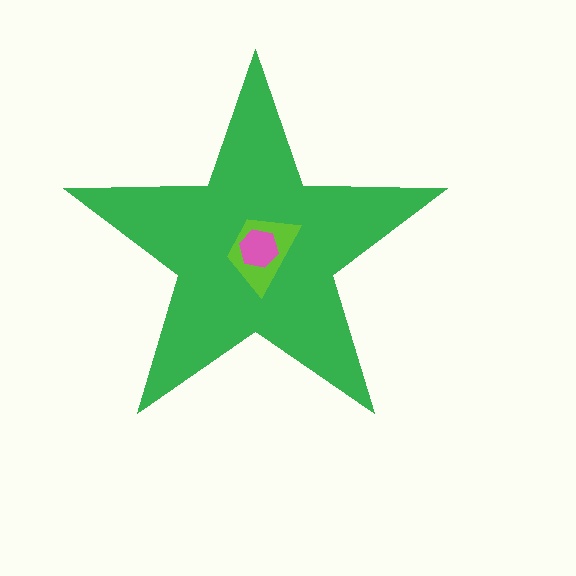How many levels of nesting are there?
3.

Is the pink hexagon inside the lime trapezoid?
Yes.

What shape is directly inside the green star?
The lime trapezoid.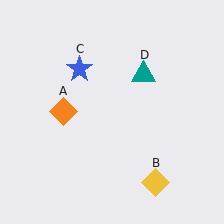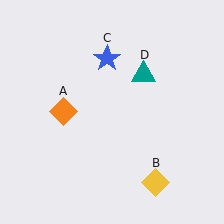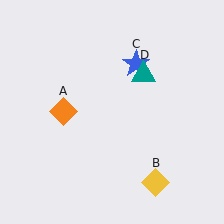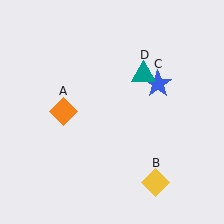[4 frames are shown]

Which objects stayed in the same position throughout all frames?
Orange diamond (object A) and yellow diamond (object B) and teal triangle (object D) remained stationary.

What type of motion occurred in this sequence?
The blue star (object C) rotated clockwise around the center of the scene.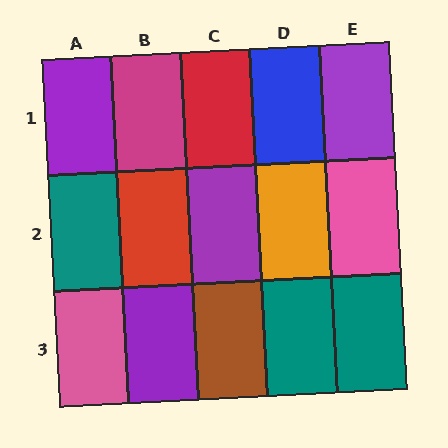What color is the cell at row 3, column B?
Purple.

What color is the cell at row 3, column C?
Brown.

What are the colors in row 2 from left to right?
Teal, red, purple, orange, pink.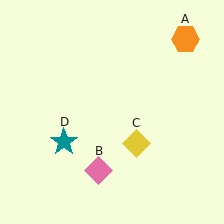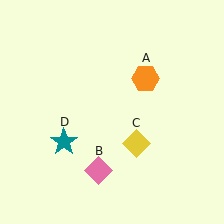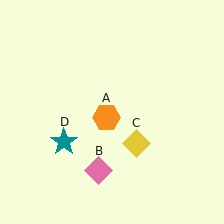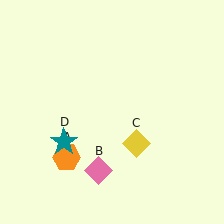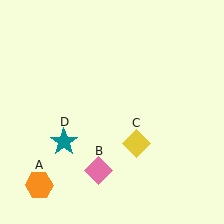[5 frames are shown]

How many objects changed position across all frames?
1 object changed position: orange hexagon (object A).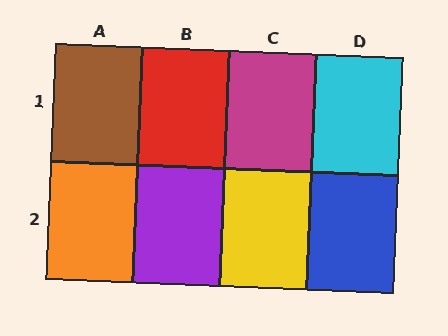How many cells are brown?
1 cell is brown.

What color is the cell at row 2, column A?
Orange.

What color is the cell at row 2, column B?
Purple.